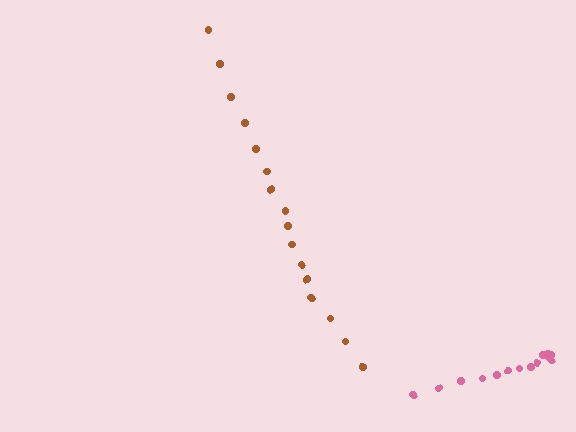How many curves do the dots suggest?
There are 2 distinct paths.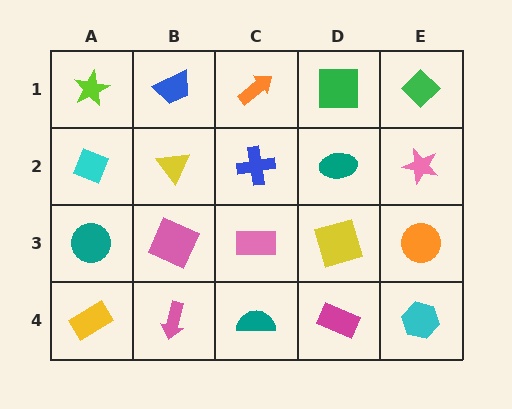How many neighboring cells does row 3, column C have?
4.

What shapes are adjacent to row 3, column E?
A pink star (row 2, column E), a cyan hexagon (row 4, column E), a yellow square (row 3, column D).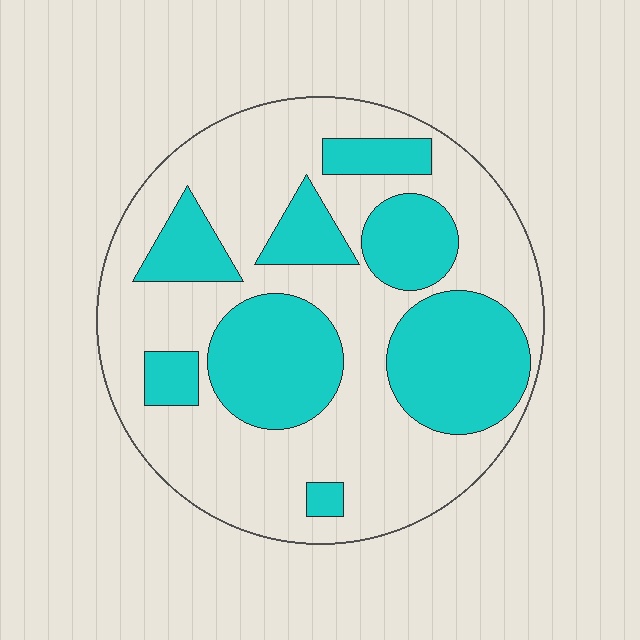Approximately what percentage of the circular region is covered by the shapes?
Approximately 35%.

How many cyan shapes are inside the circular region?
8.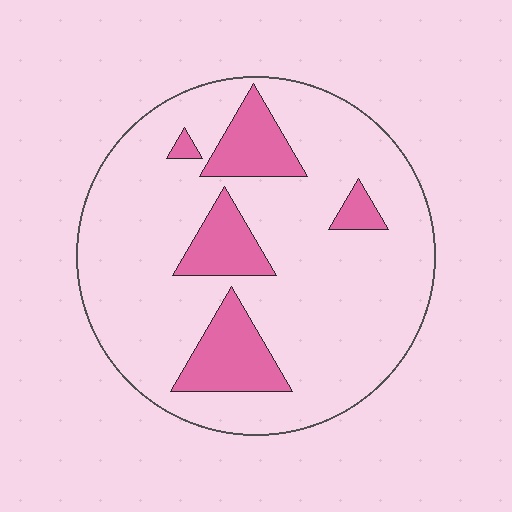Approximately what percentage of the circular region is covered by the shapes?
Approximately 20%.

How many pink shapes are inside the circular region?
5.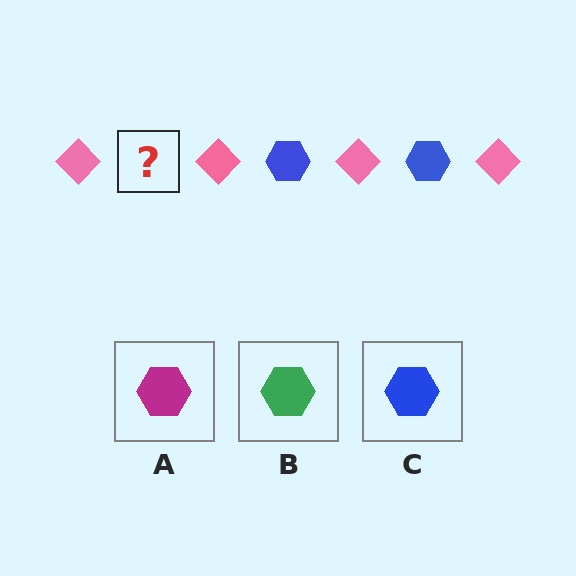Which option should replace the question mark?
Option C.